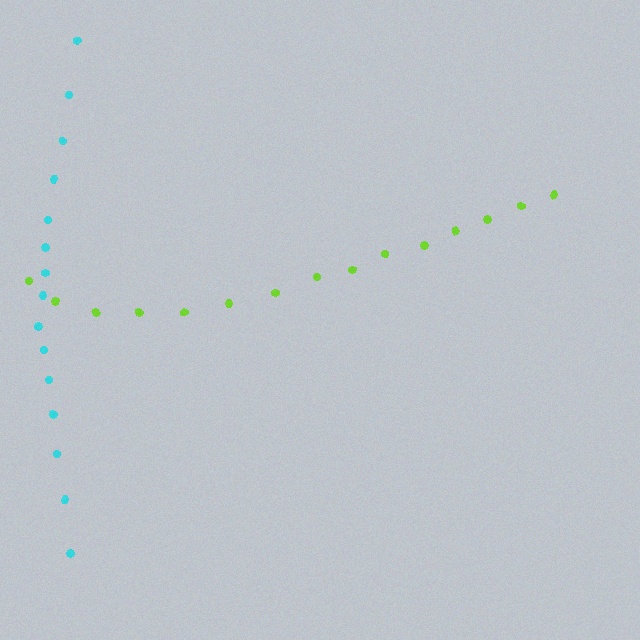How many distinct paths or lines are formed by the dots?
There are 2 distinct paths.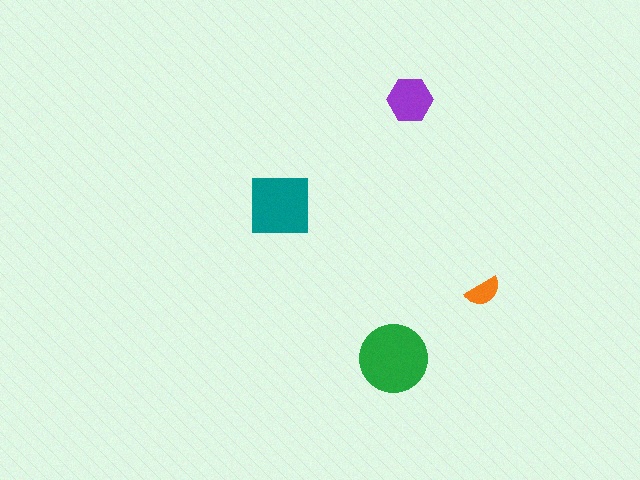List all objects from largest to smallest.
The green circle, the teal square, the purple hexagon, the orange semicircle.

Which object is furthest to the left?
The teal square is leftmost.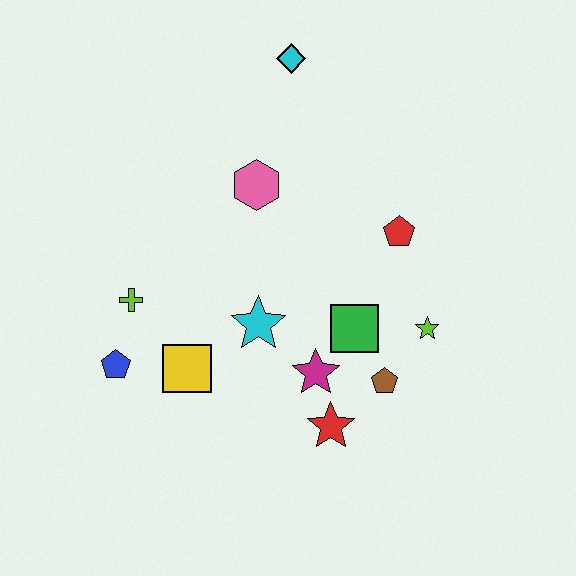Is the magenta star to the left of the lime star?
Yes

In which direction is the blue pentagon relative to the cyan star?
The blue pentagon is to the left of the cyan star.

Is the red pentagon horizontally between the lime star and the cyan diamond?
Yes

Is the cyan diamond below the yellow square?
No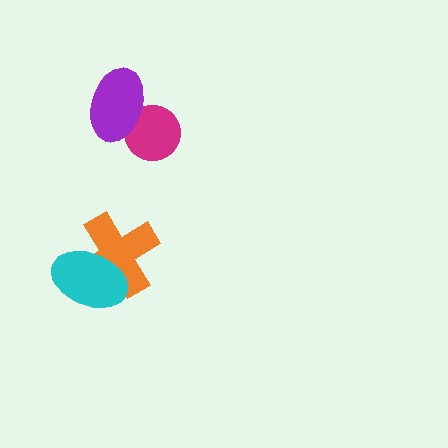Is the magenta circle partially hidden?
Yes, it is partially covered by another shape.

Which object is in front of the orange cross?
The cyan ellipse is in front of the orange cross.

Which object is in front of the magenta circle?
The purple ellipse is in front of the magenta circle.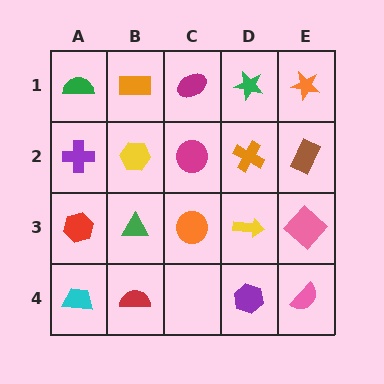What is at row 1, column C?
A magenta ellipse.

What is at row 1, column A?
A green semicircle.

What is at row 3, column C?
An orange circle.